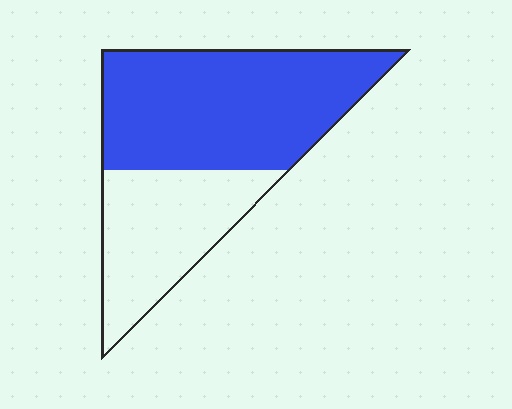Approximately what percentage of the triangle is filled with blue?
Approximately 65%.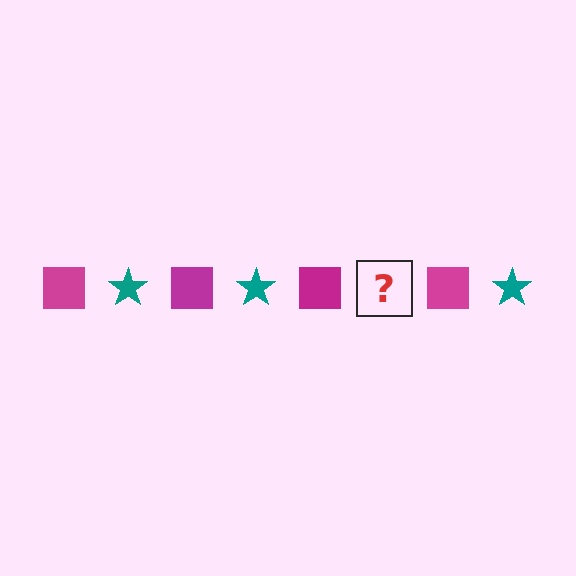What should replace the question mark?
The question mark should be replaced with a teal star.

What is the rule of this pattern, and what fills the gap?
The rule is that the pattern alternates between magenta square and teal star. The gap should be filled with a teal star.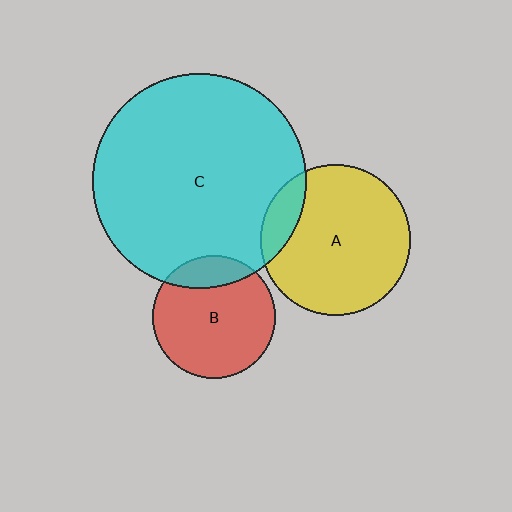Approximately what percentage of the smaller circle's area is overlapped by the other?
Approximately 15%.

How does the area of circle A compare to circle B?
Approximately 1.5 times.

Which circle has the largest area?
Circle C (cyan).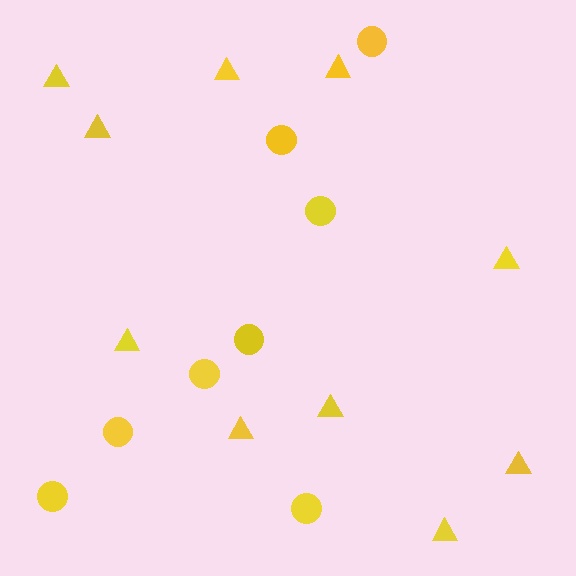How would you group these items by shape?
There are 2 groups: one group of triangles (10) and one group of circles (8).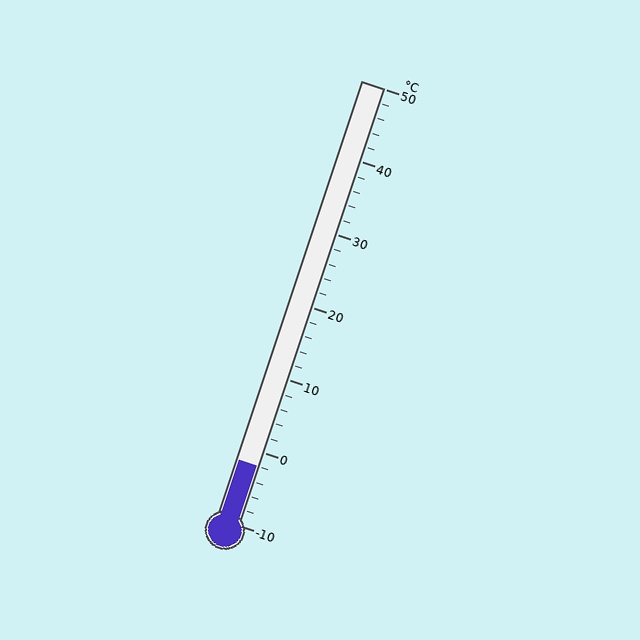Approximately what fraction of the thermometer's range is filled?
The thermometer is filled to approximately 15% of its range.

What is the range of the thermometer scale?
The thermometer scale ranges from -10°C to 50°C.